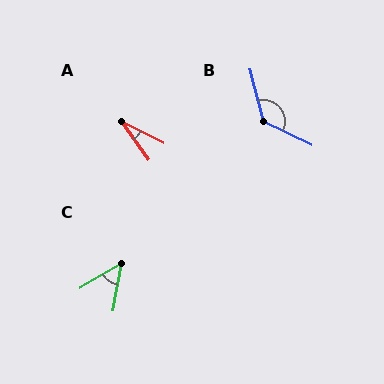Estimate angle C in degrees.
Approximately 49 degrees.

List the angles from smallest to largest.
A (29°), C (49°), B (130°).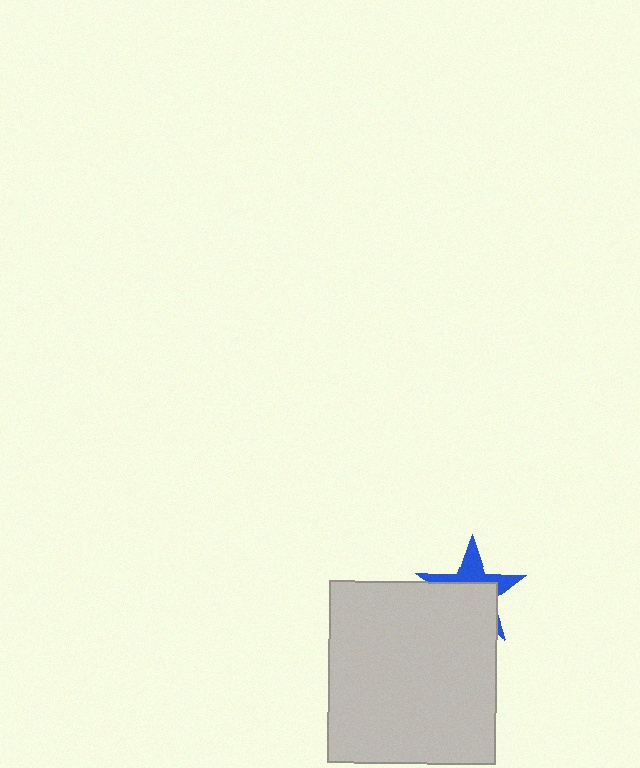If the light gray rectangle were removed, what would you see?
You would see the complete blue star.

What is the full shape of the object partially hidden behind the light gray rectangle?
The partially hidden object is a blue star.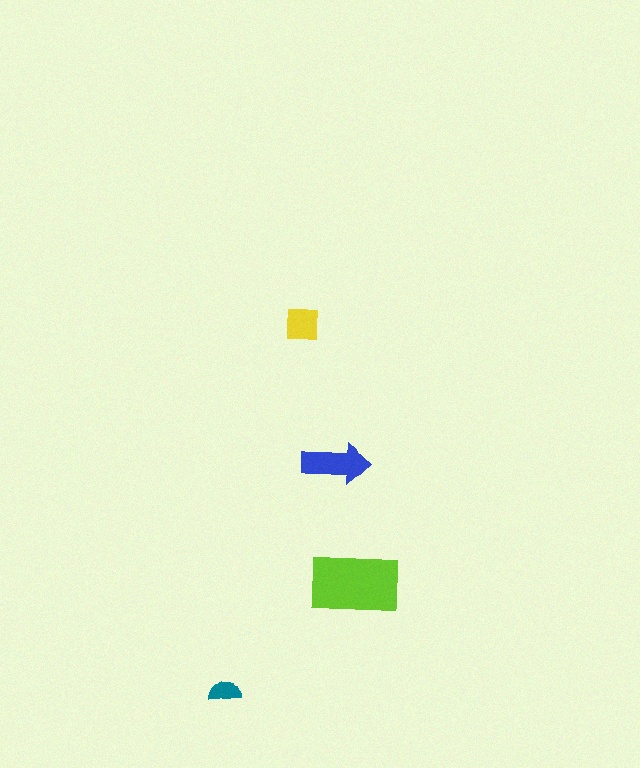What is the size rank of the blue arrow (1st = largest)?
2nd.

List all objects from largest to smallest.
The lime rectangle, the blue arrow, the yellow square, the teal semicircle.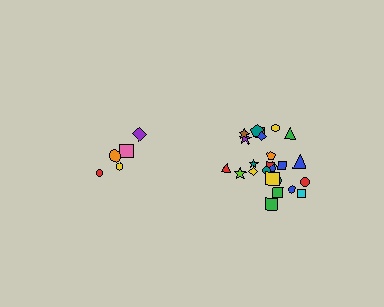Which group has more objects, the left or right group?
The right group.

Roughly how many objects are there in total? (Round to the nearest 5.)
Roughly 30 objects in total.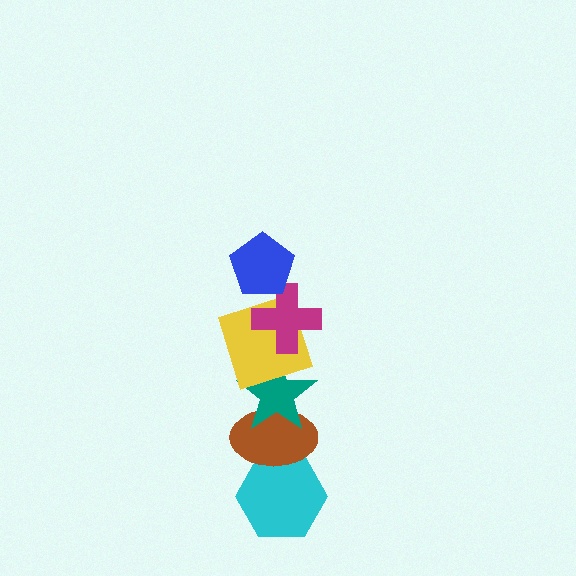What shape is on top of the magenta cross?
The blue pentagon is on top of the magenta cross.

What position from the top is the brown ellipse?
The brown ellipse is 5th from the top.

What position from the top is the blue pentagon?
The blue pentagon is 1st from the top.